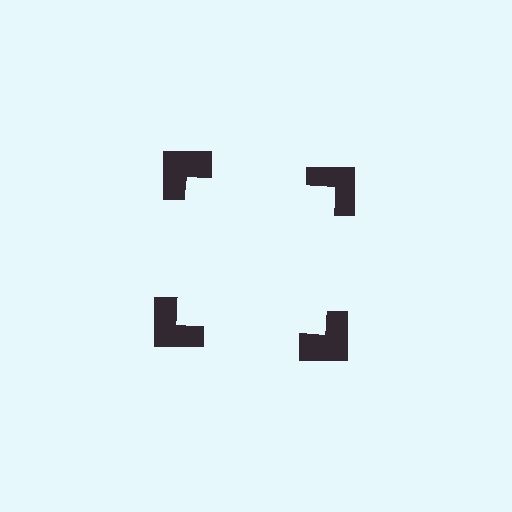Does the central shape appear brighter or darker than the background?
It typically appears slightly brighter than the background, even though no actual brightness change is drawn.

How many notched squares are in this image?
There are 4 — one at each vertex of the illusory square.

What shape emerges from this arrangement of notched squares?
An illusory square — its edges are inferred from the aligned wedge cuts in the notched squares, not physically drawn.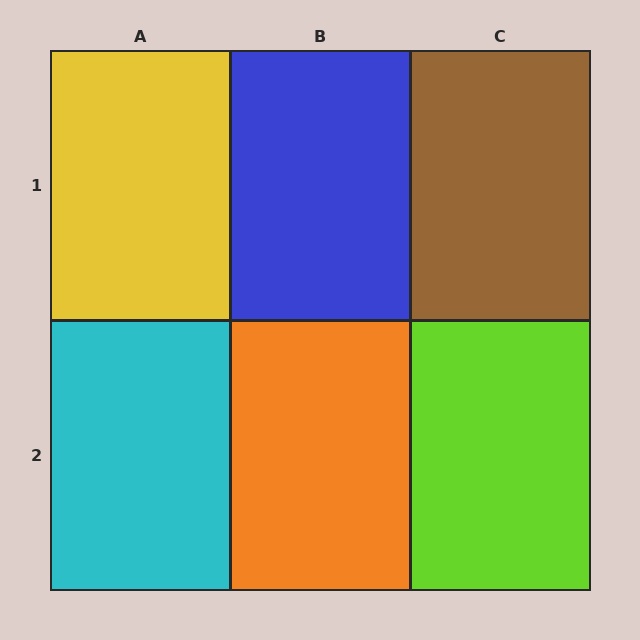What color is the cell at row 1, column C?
Brown.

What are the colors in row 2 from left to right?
Cyan, orange, lime.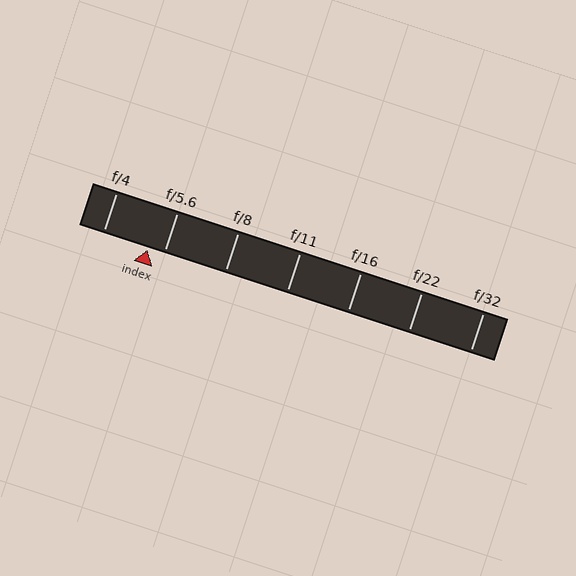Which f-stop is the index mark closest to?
The index mark is closest to f/5.6.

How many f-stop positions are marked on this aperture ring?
There are 7 f-stop positions marked.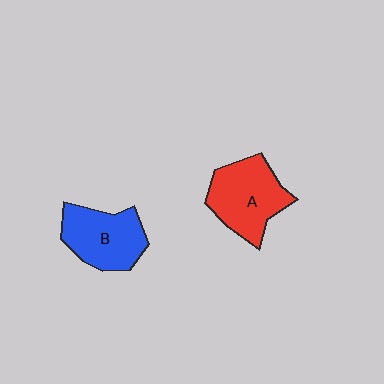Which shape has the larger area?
Shape A (red).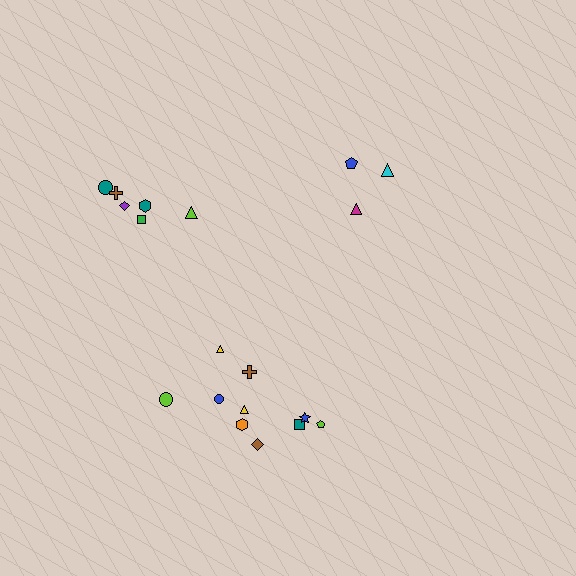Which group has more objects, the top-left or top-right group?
The top-left group.